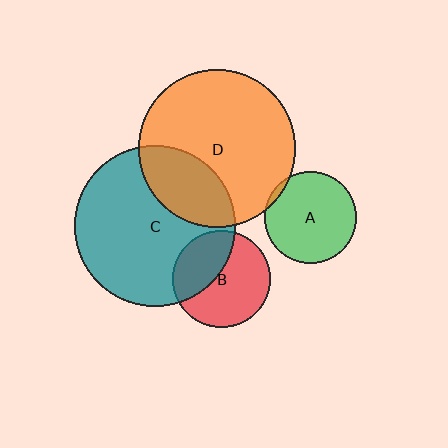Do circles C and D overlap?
Yes.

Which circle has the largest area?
Circle C (teal).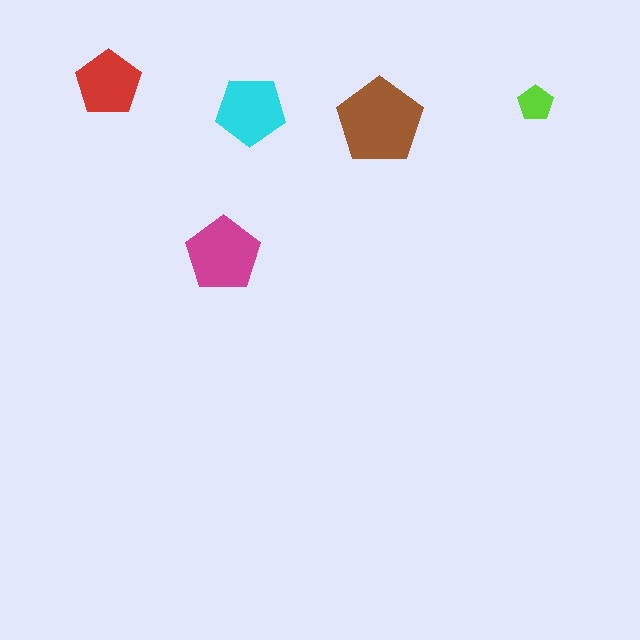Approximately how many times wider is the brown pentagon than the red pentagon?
About 1.5 times wider.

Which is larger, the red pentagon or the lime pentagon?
The red one.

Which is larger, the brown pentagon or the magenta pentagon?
The brown one.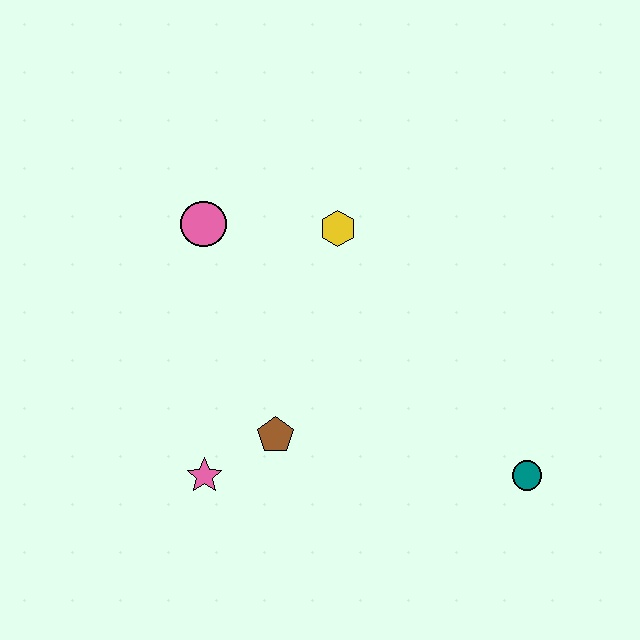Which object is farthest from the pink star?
The teal circle is farthest from the pink star.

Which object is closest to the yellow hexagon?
The pink circle is closest to the yellow hexagon.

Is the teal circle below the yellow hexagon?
Yes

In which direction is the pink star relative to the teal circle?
The pink star is to the left of the teal circle.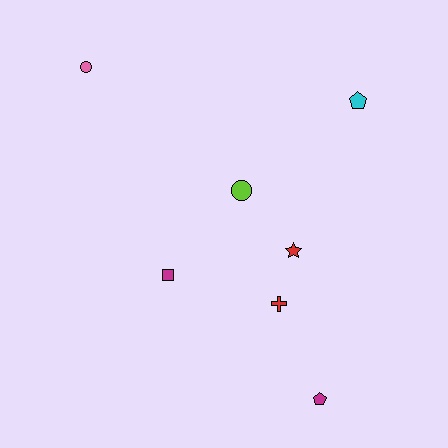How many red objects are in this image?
There are 2 red objects.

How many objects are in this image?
There are 7 objects.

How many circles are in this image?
There are 2 circles.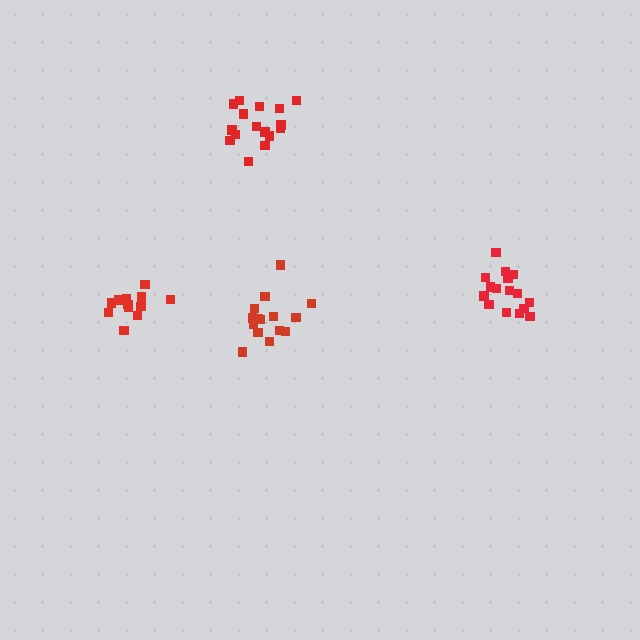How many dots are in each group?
Group 1: 15 dots, Group 2: 16 dots, Group 3: 12 dots, Group 4: 16 dots (59 total).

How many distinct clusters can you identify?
There are 4 distinct clusters.